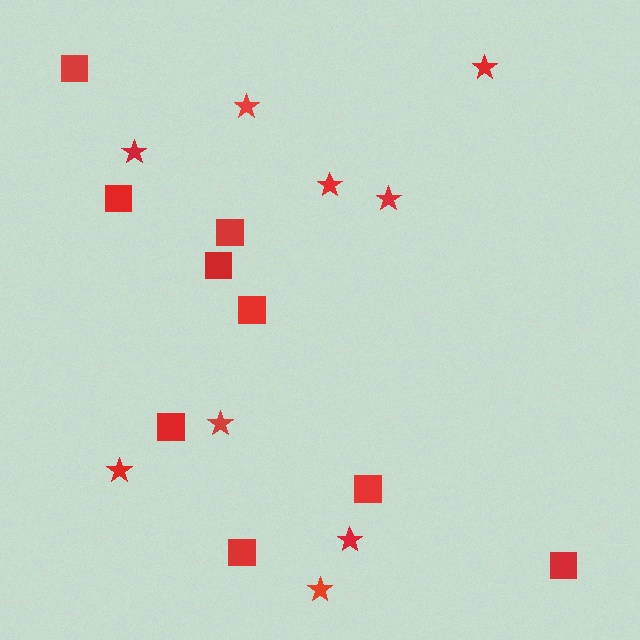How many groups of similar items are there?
There are 2 groups: one group of squares (9) and one group of stars (9).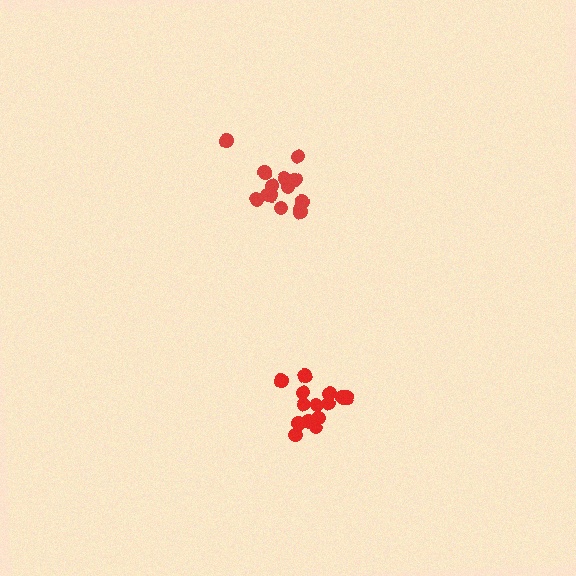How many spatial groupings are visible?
There are 2 spatial groupings.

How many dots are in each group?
Group 1: 14 dots, Group 2: 14 dots (28 total).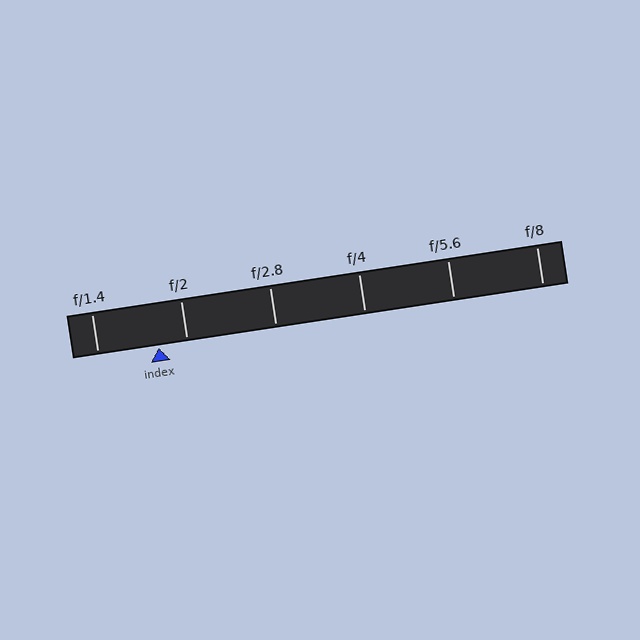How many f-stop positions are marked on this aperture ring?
There are 6 f-stop positions marked.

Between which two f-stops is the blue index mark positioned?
The index mark is between f/1.4 and f/2.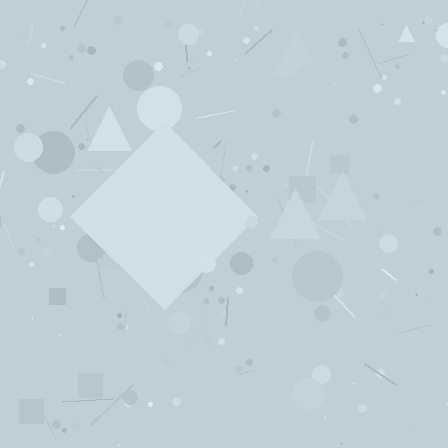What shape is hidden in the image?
A diamond is hidden in the image.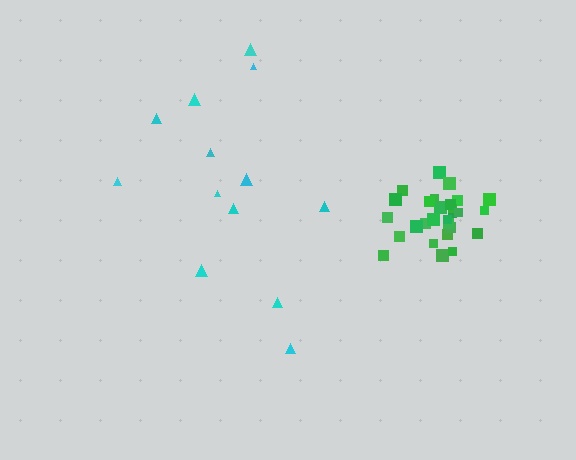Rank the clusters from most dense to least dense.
green, cyan.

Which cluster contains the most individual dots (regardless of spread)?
Green (28).